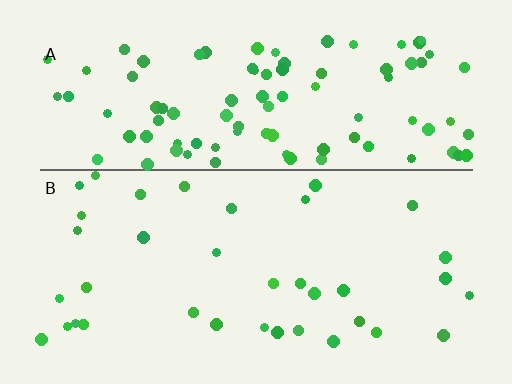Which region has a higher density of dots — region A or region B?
A (the top).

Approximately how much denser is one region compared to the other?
Approximately 2.7× — region A over region B.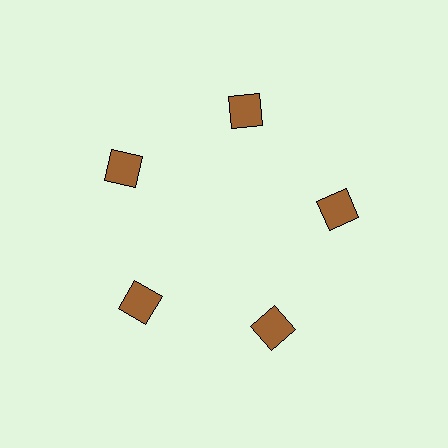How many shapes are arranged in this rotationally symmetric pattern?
There are 5 shapes, arranged in 5 groups of 1.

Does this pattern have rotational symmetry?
Yes, this pattern has 5-fold rotational symmetry. It looks the same after rotating 72 degrees around the center.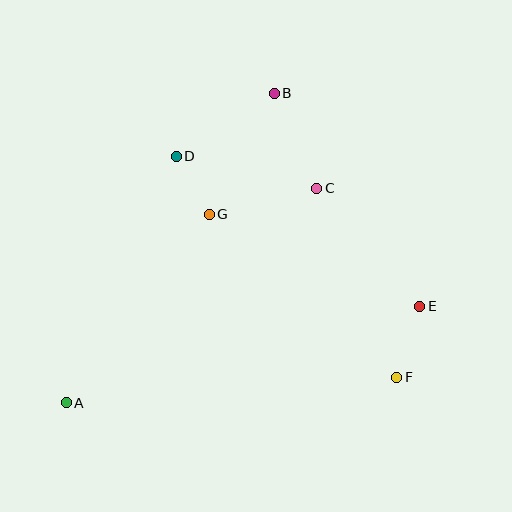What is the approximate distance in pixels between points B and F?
The distance between B and F is approximately 309 pixels.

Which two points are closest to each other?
Points D and G are closest to each other.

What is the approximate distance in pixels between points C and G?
The distance between C and G is approximately 111 pixels.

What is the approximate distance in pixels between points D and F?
The distance between D and F is approximately 312 pixels.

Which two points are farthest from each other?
Points A and B are farthest from each other.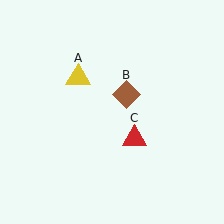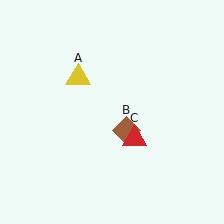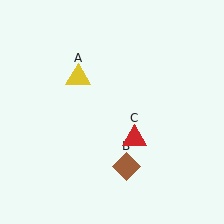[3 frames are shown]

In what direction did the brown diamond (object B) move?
The brown diamond (object B) moved down.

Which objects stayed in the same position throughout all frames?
Yellow triangle (object A) and red triangle (object C) remained stationary.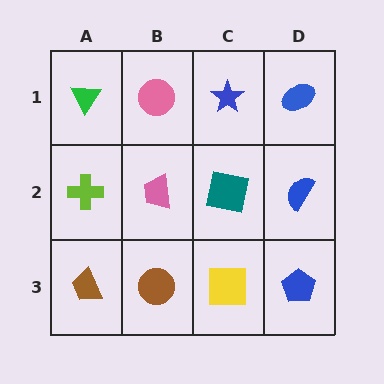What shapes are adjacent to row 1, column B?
A pink trapezoid (row 2, column B), a green triangle (row 1, column A), a blue star (row 1, column C).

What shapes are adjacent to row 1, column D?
A blue semicircle (row 2, column D), a blue star (row 1, column C).